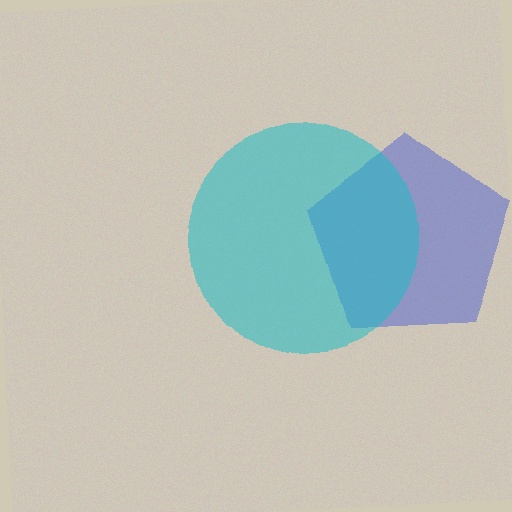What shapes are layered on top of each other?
The layered shapes are: a blue pentagon, a cyan circle.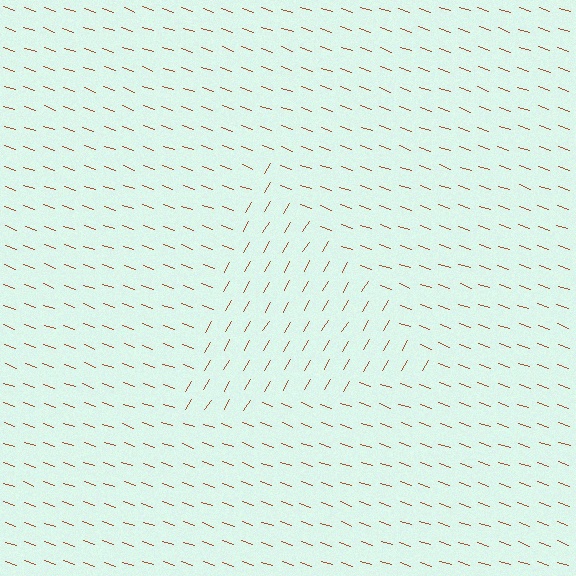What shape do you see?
I see a triangle.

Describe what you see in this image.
The image is filled with small brown line segments. A triangle region in the image has lines oriented differently from the surrounding lines, creating a visible texture boundary.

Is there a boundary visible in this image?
Yes, there is a texture boundary formed by a change in line orientation.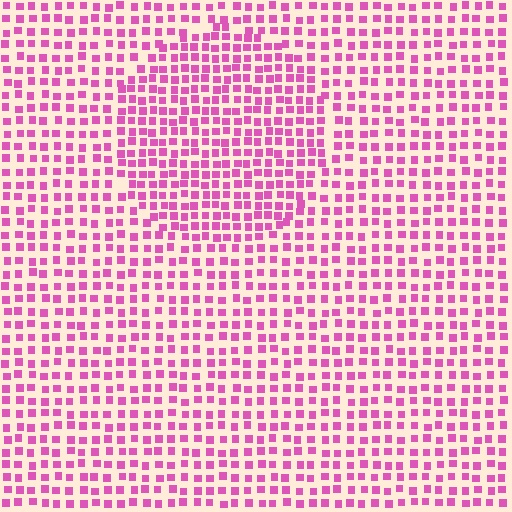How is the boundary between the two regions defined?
The boundary is defined by a change in element density (approximately 1.5x ratio). All elements are the same color, size, and shape.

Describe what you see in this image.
The image contains small pink elements arranged at two different densities. A circle-shaped region is visible where the elements are more densely packed than the surrounding area.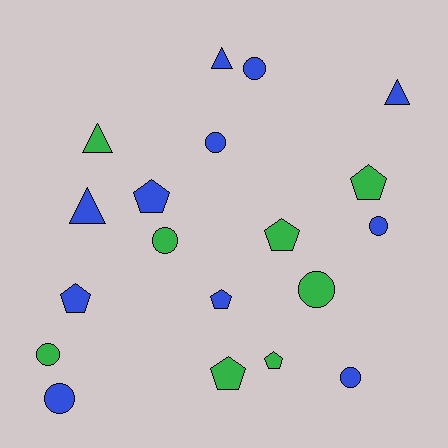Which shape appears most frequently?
Circle, with 8 objects.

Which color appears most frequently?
Blue, with 11 objects.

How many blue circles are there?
There are 5 blue circles.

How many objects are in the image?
There are 19 objects.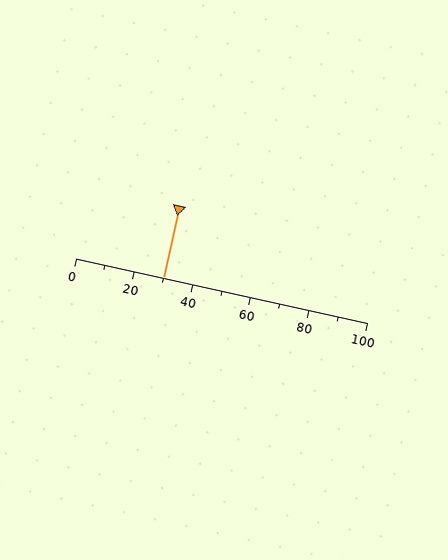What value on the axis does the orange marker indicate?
The marker indicates approximately 30.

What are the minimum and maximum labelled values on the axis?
The axis runs from 0 to 100.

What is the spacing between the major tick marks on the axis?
The major ticks are spaced 20 apart.